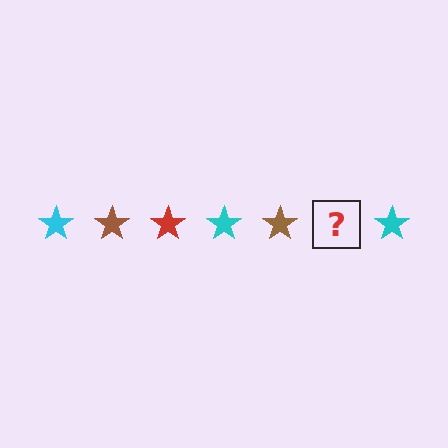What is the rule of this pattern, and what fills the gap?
The rule is that the pattern cycles through cyan, brown, red stars. The gap should be filled with a red star.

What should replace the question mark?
The question mark should be replaced with a red star.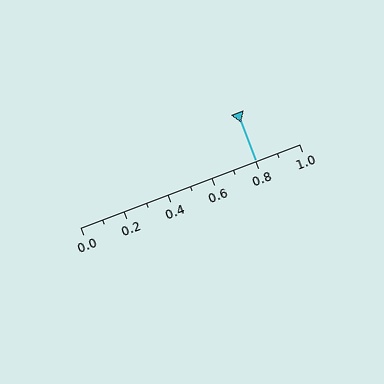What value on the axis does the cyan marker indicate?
The marker indicates approximately 0.8.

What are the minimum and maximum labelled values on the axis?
The axis runs from 0.0 to 1.0.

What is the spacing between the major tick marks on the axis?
The major ticks are spaced 0.2 apart.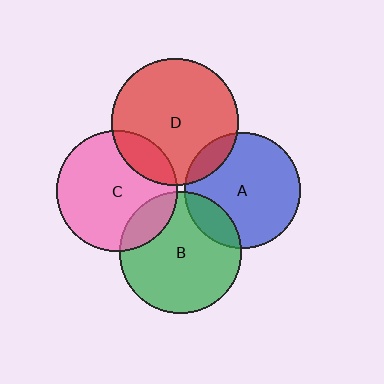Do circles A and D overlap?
Yes.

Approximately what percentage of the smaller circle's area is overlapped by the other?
Approximately 10%.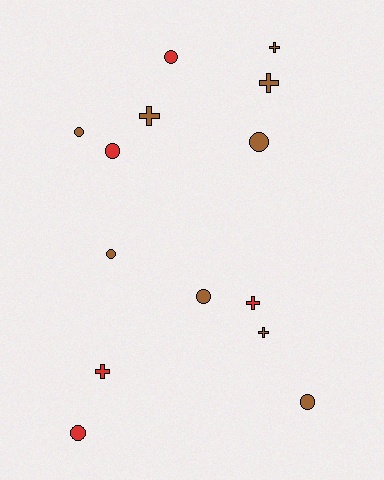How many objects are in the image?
There are 14 objects.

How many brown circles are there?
There are 5 brown circles.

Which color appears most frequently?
Brown, with 9 objects.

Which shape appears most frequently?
Circle, with 8 objects.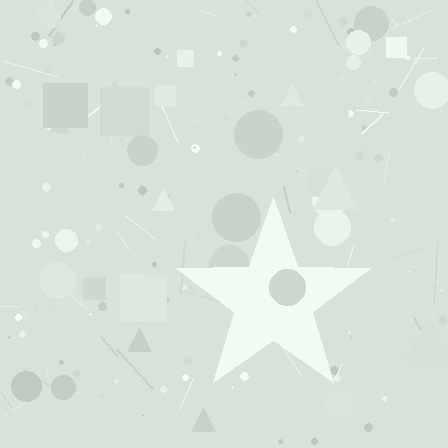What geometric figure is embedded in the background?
A star is embedded in the background.